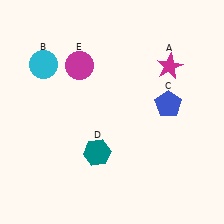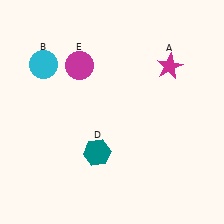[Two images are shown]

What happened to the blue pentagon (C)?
The blue pentagon (C) was removed in Image 2. It was in the top-right area of Image 1.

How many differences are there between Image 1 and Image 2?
There is 1 difference between the two images.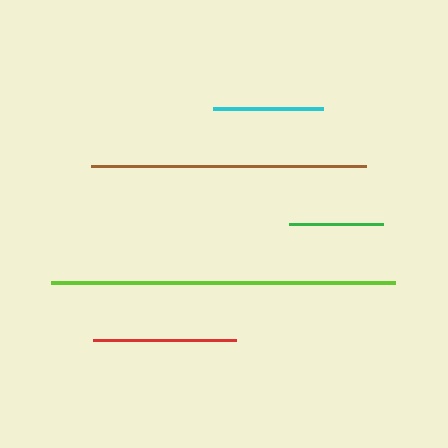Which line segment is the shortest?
The green line is the shortest at approximately 94 pixels.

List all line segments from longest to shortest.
From longest to shortest: lime, brown, red, cyan, green.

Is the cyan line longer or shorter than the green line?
The cyan line is longer than the green line.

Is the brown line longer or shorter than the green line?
The brown line is longer than the green line.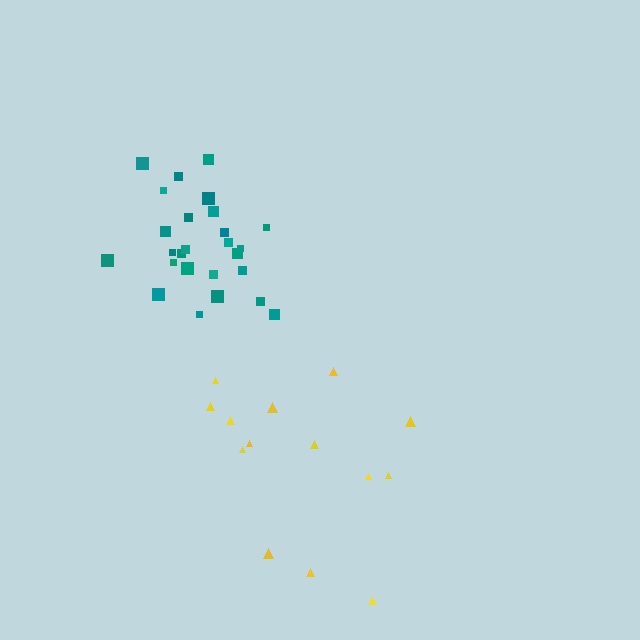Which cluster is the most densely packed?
Teal.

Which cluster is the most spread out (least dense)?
Yellow.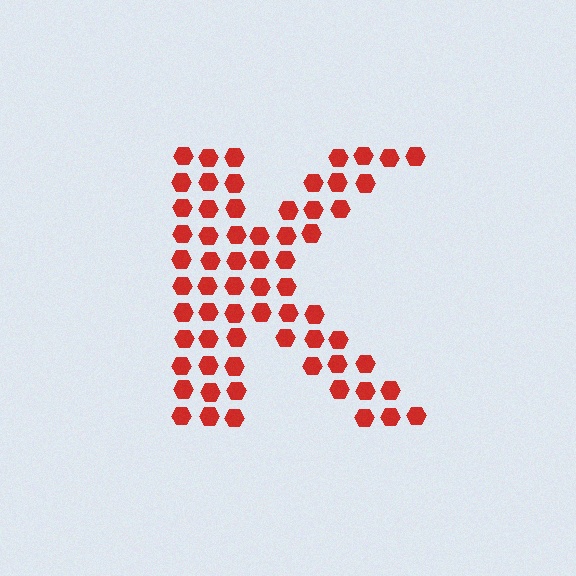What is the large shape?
The large shape is the letter K.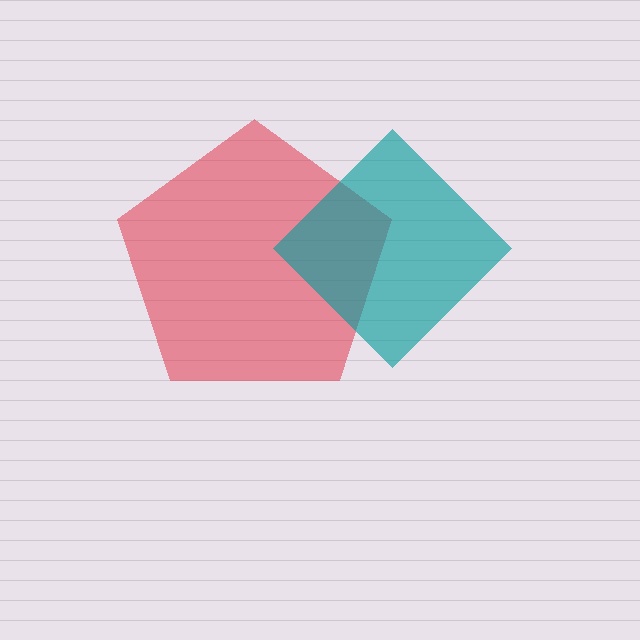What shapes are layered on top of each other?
The layered shapes are: a red pentagon, a teal diamond.